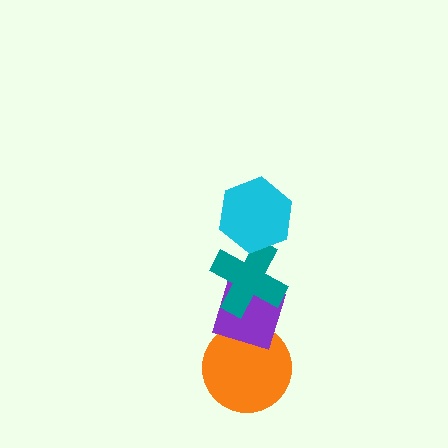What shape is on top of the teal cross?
The cyan hexagon is on top of the teal cross.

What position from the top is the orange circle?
The orange circle is 4th from the top.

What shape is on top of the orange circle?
The purple diamond is on top of the orange circle.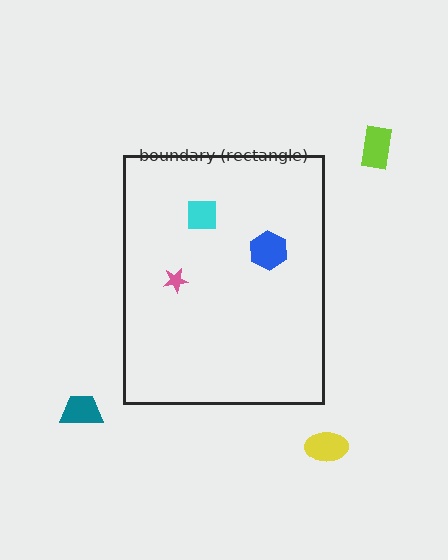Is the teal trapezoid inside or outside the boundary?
Outside.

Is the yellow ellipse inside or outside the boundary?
Outside.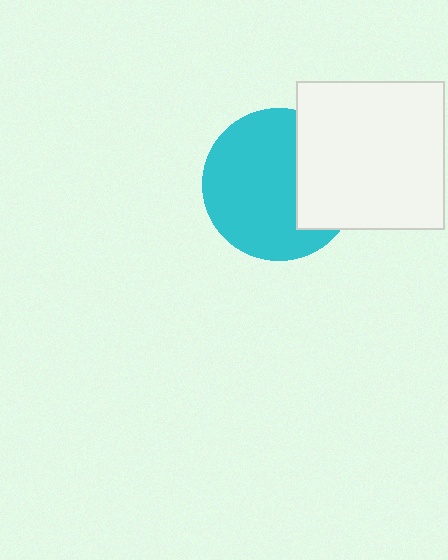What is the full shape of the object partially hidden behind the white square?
The partially hidden object is a cyan circle.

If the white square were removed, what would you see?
You would see the complete cyan circle.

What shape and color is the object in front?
The object in front is a white square.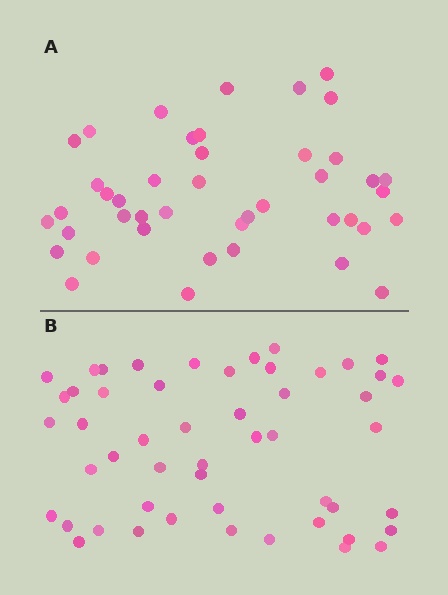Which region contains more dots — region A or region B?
Region B (the bottom region) has more dots.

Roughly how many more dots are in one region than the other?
Region B has roughly 8 or so more dots than region A.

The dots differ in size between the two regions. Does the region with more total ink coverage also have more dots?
No. Region A has more total ink coverage because its dots are larger, but region B actually contains more individual dots. Total area can be misleading — the number of items is what matters here.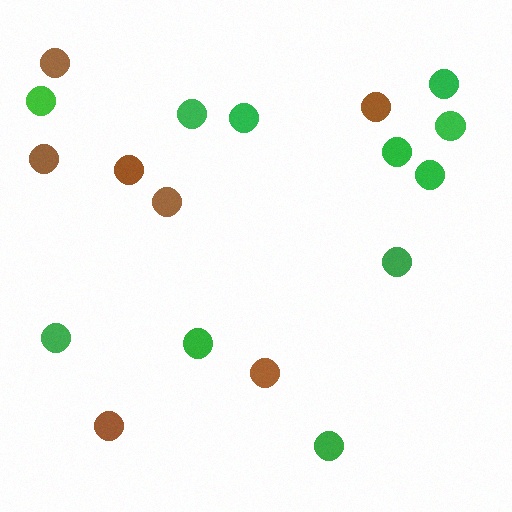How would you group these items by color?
There are 2 groups: one group of brown circles (7) and one group of green circles (11).